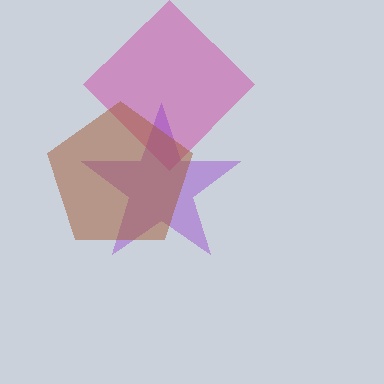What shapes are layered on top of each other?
The layered shapes are: a magenta diamond, a purple star, a brown pentagon.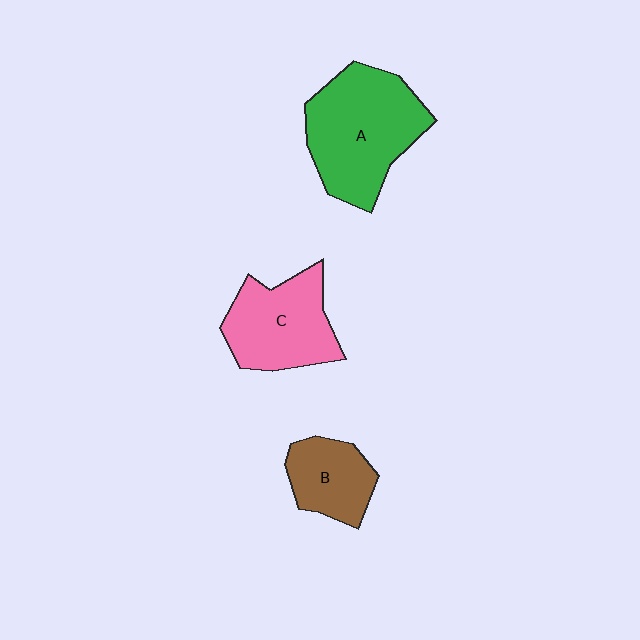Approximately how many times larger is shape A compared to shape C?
Approximately 1.3 times.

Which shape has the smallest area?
Shape B (brown).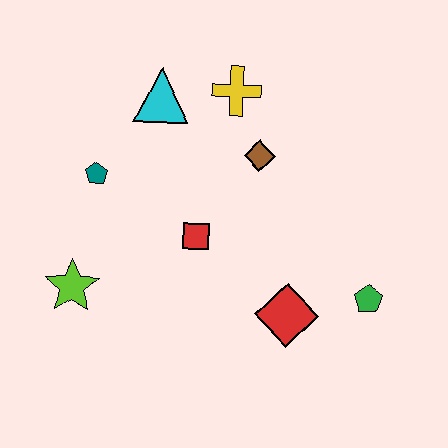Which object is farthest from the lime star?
The green pentagon is farthest from the lime star.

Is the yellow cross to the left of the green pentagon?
Yes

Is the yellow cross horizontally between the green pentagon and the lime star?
Yes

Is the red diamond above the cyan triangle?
No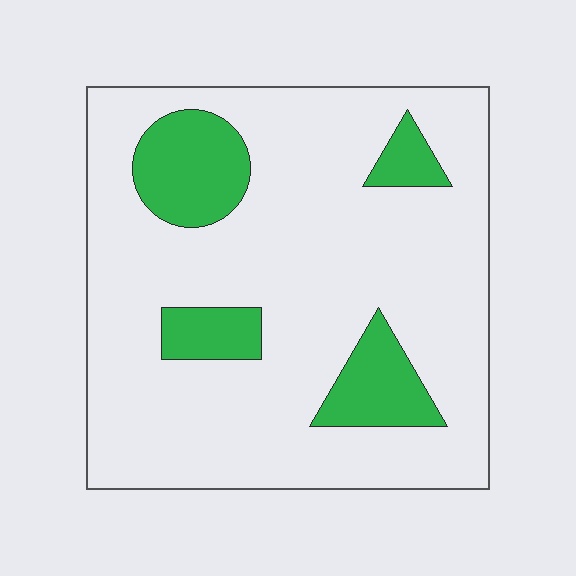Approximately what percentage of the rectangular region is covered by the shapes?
Approximately 15%.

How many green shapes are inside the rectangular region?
4.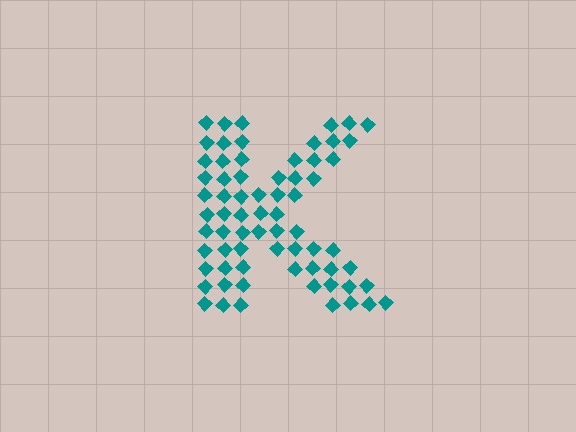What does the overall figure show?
The overall figure shows the letter K.